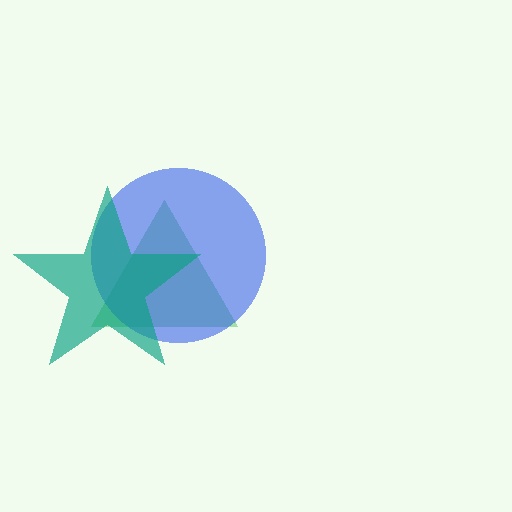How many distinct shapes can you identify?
There are 3 distinct shapes: a green triangle, a blue circle, a teal star.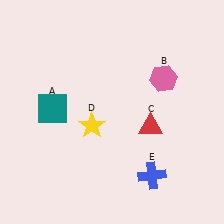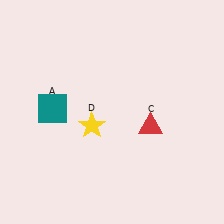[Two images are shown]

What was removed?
The blue cross (E), the pink hexagon (B) were removed in Image 2.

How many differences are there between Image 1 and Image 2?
There are 2 differences between the two images.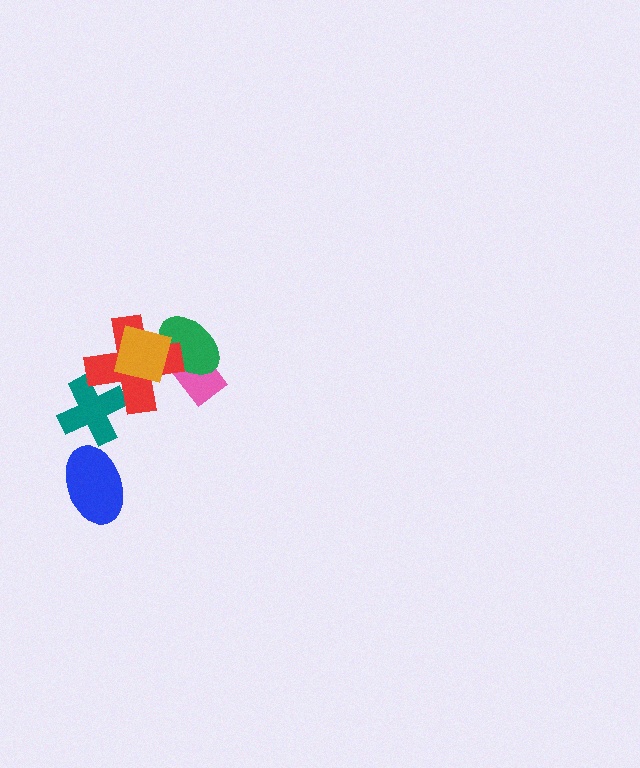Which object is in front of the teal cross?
The red cross is in front of the teal cross.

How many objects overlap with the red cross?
4 objects overlap with the red cross.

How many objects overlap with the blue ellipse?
0 objects overlap with the blue ellipse.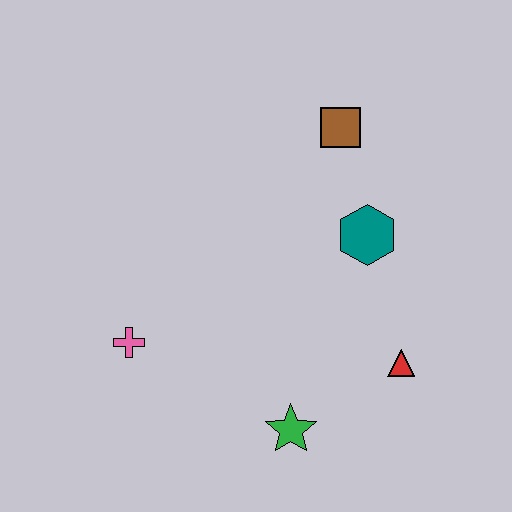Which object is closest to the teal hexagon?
The brown square is closest to the teal hexagon.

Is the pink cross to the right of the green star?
No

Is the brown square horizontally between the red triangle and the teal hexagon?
No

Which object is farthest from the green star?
The brown square is farthest from the green star.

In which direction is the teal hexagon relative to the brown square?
The teal hexagon is below the brown square.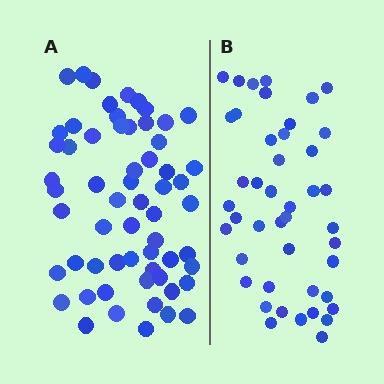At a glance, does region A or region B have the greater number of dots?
Region A (the left region) has more dots.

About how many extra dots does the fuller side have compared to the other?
Region A has approximately 15 more dots than region B.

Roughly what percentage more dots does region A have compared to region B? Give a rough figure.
About 35% more.